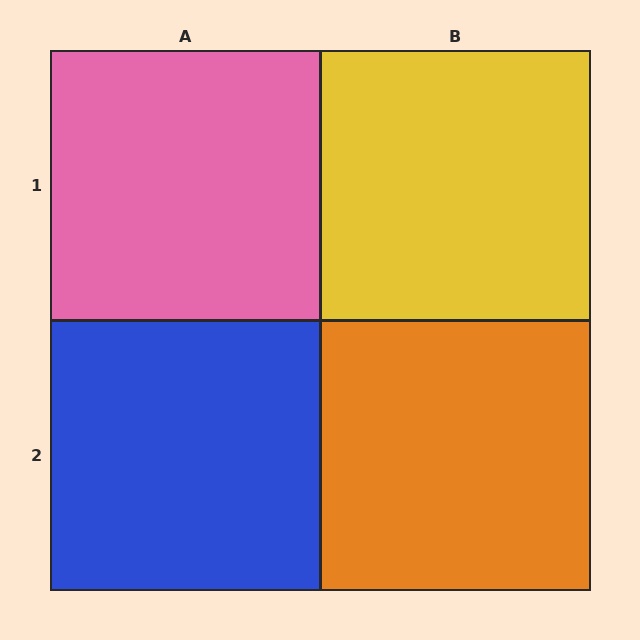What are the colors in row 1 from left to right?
Pink, yellow.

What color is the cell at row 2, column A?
Blue.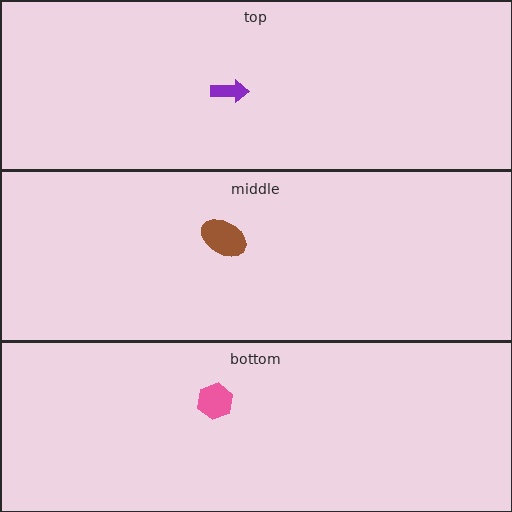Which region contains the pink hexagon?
The bottom region.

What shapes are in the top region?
The purple arrow.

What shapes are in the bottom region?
The pink hexagon.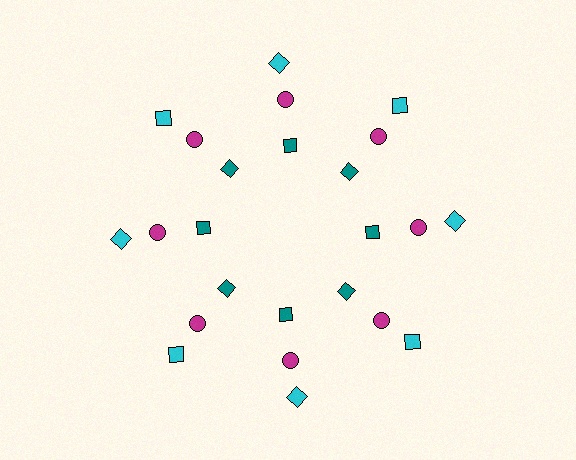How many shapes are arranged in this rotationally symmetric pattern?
There are 24 shapes, arranged in 8 groups of 3.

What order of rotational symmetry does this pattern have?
This pattern has 8-fold rotational symmetry.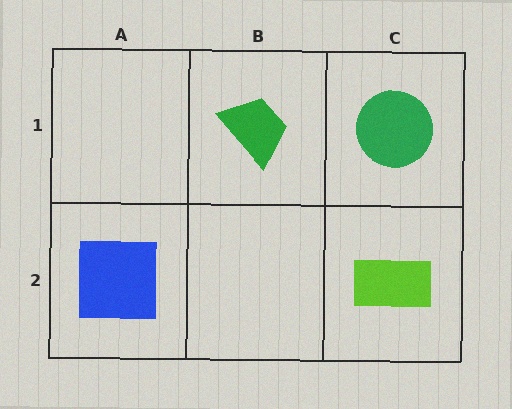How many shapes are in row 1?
2 shapes.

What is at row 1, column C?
A green circle.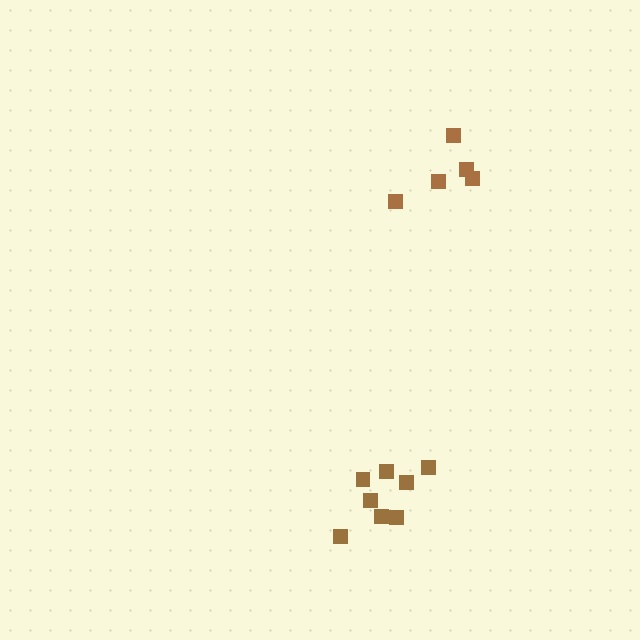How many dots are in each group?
Group 1: 8 dots, Group 2: 5 dots (13 total).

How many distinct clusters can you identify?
There are 2 distinct clusters.